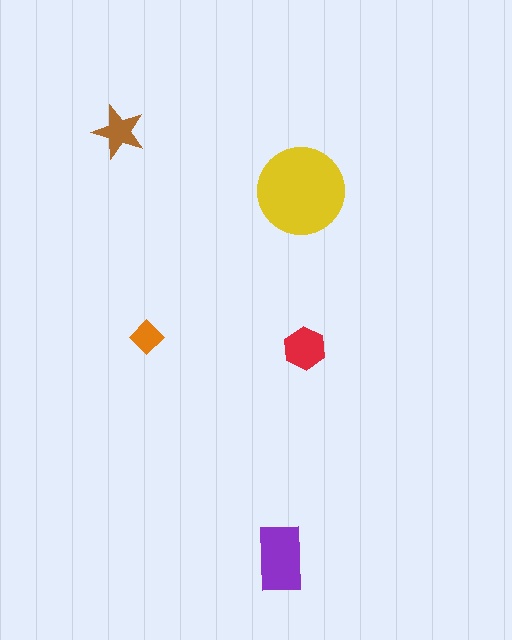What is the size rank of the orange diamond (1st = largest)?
5th.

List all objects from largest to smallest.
The yellow circle, the purple rectangle, the red hexagon, the brown star, the orange diamond.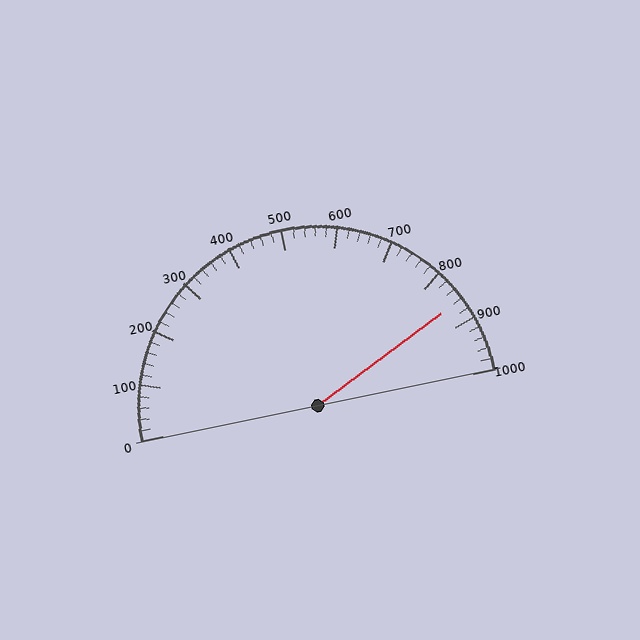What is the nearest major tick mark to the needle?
The nearest major tick mark is 900.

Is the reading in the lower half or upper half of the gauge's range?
The reading is in the upper half of the range (0 to 1000).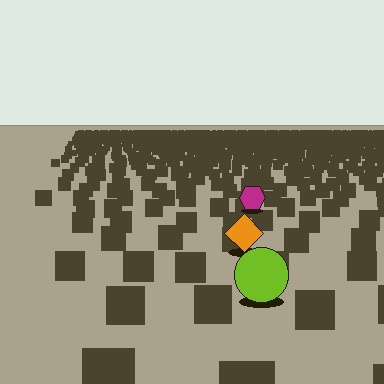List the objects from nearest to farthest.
From nearest to farthest: the lime circle, the orange diamond, the magenta hexagon.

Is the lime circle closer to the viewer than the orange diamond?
Yes. The lime circle is closer — you can tell from the texture gradient: the ground texture is coarser near it.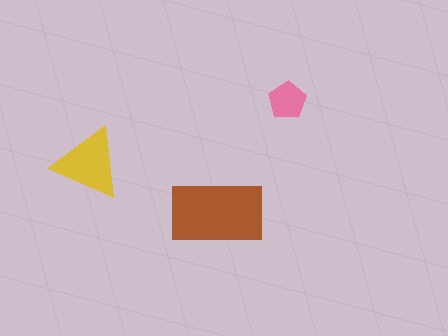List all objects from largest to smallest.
The brown rectangle, the yellow triangle, the pink pentagon.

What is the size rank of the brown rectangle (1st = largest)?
1st.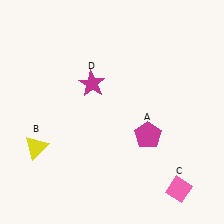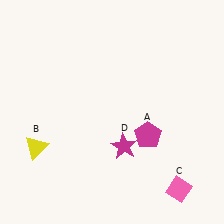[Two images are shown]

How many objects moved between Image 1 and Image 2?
1 object moved between the two images.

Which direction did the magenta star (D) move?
The magenta star (D) moved down.